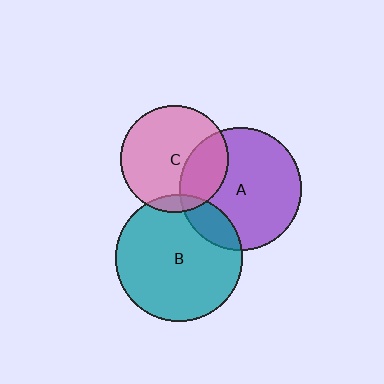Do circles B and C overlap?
Yes.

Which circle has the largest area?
Circle B (teal).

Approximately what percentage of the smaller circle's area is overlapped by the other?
Approximately 10%.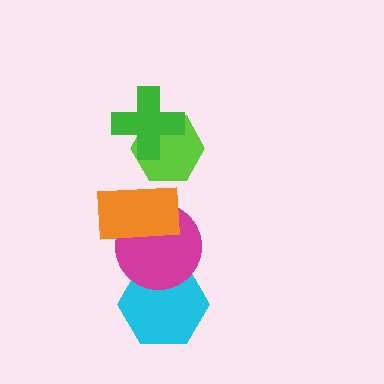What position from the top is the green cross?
The green cross is 1st from the top.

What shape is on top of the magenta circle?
The orange rectangle is on top of the magenta circle.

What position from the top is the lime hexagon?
The lime hexagon is 2nd from the top.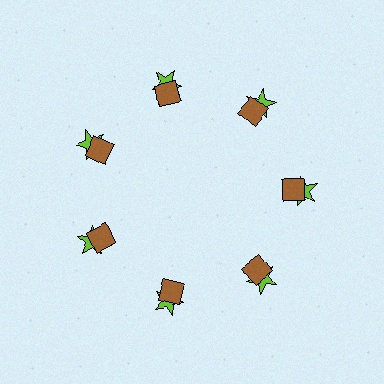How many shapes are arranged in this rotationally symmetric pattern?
There are 14 shapes, arranged in 7 groups of 2.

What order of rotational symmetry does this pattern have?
This pattern has 7-fold rotational symmetry.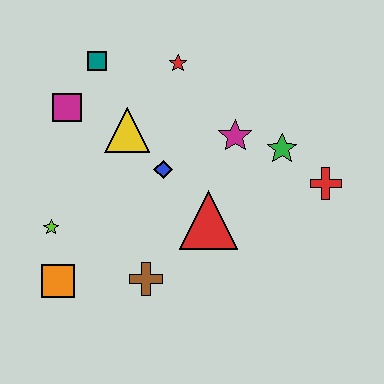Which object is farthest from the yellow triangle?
The red cross is farthest from the yellow triangle.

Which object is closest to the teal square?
The magenta square is closest to the teal square.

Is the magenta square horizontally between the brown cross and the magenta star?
No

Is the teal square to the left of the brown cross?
Yes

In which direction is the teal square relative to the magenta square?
The teal square is above the magenta square.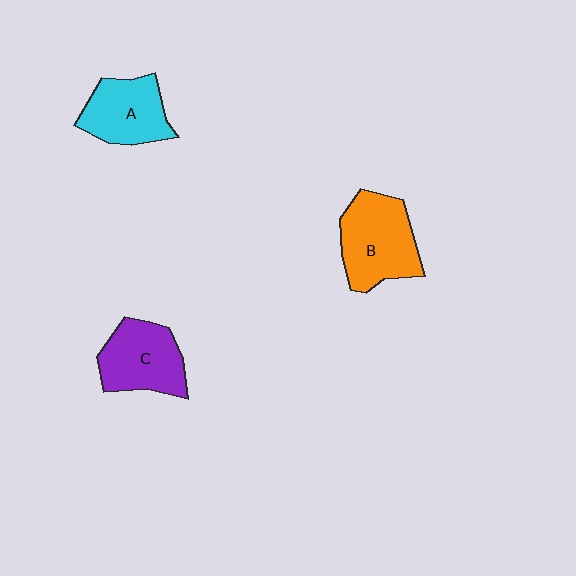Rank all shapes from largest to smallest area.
From largest to smallest: B (orange), C (purple), A (cyan).